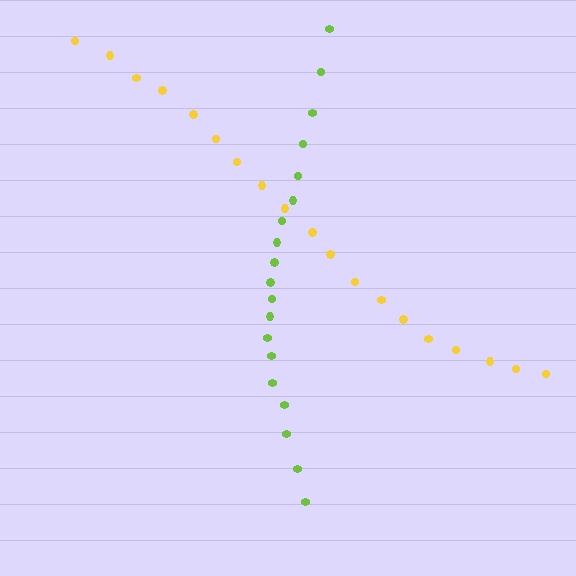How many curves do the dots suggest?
There are 2 distinct paths.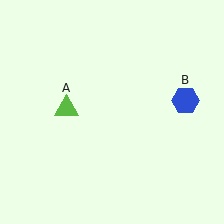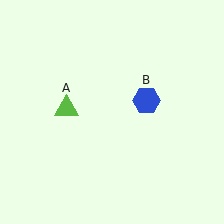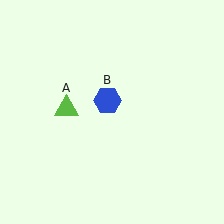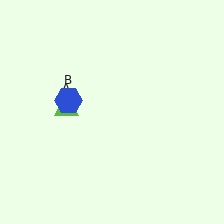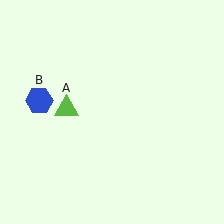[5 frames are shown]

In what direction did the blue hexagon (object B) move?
The blue hexagon (object B) moved left.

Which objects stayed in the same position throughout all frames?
Lime triangle (object A) remained stationary.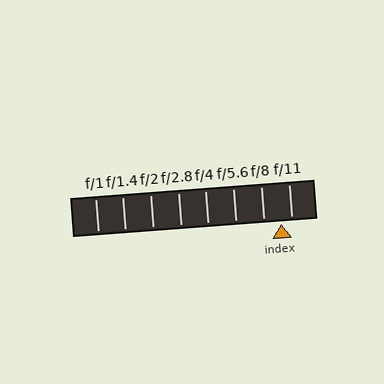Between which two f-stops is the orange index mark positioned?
The index mark is between f/8 and f/11.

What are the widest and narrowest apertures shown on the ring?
The widest aperture shown is f/1 and the narrowest is f/11.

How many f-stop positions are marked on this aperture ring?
There are 8 f-stop positions marked.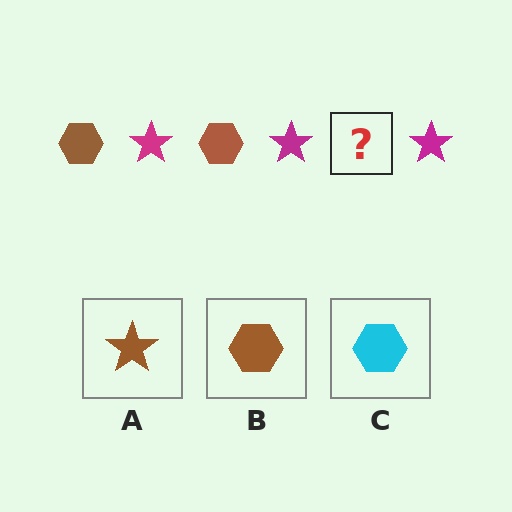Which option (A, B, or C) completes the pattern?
B.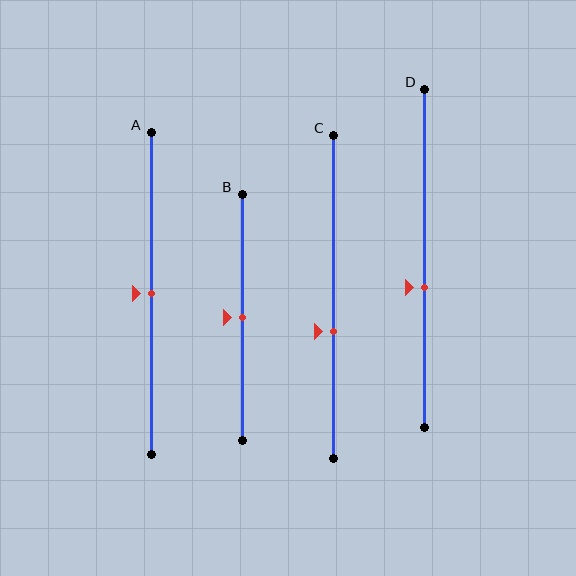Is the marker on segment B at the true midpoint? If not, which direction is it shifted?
Yes, the marker on segment B is at the true midpoint.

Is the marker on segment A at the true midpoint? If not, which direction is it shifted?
Yes, the marker on segment A is at the true midpoint.